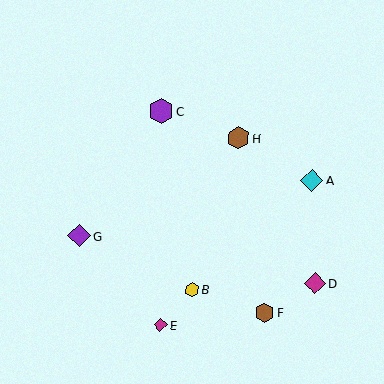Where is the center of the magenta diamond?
The center of the magenta diamond is at (160, 325).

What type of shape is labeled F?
Shape F is a brown hexagon.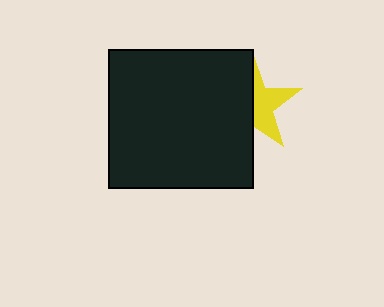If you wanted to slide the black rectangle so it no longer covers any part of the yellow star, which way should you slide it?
Slide it left — that is the most direct way to separate the two shapes.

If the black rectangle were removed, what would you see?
You would see the complete yellow star.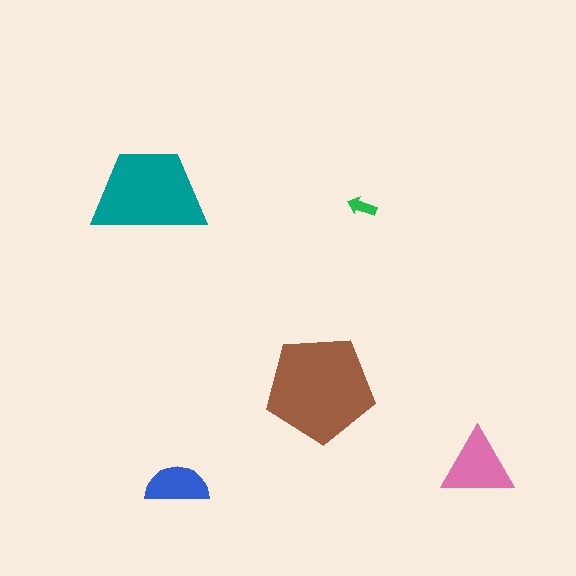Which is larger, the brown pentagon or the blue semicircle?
The brown pentagon.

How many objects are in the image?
There are 5 objects in the image.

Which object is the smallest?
The green arrow.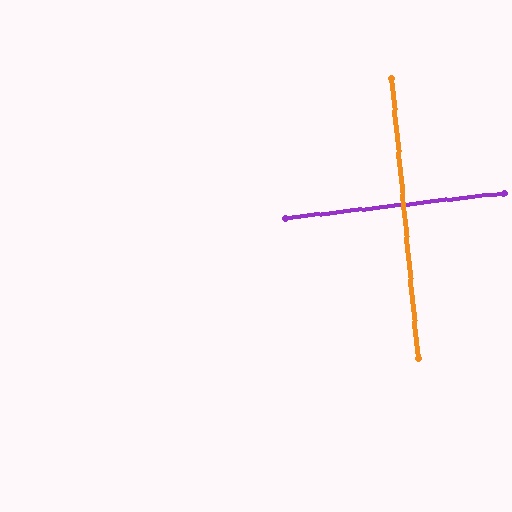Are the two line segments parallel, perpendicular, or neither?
Perpendicular — they meet at approximately 89°.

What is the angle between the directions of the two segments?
Approximately 89 degrees.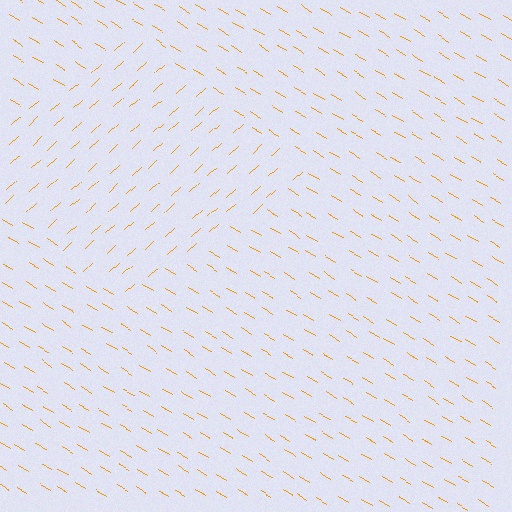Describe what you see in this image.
The image is filled with small orange line segments. A diamond region in the image has lines oriented differently from the surrounding lines, creating a visible texture boundary.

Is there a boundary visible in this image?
Yes, there is a texture boundary formed by a change in line orientation.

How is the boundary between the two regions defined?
The boundary is defined purely by a change in line orientation (approximately 73 degrees difference). All lines are the same color and thickness.